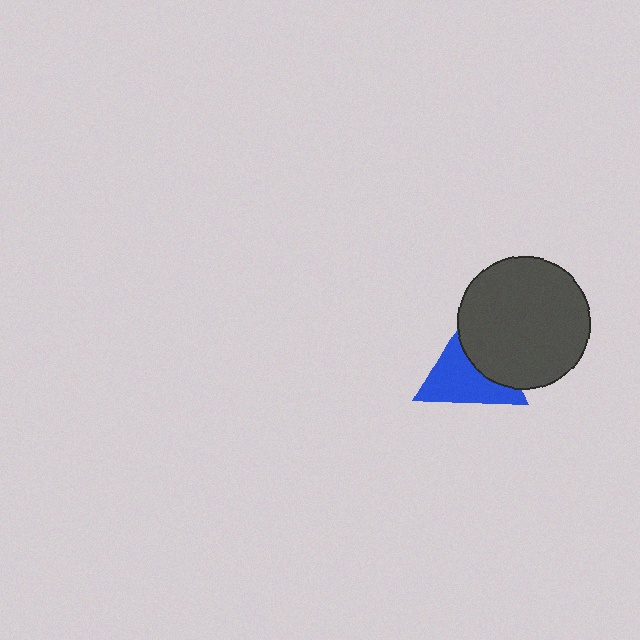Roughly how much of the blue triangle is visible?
About half of it is visible (roughly 59%).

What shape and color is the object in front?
The object in front is a dark gray circle.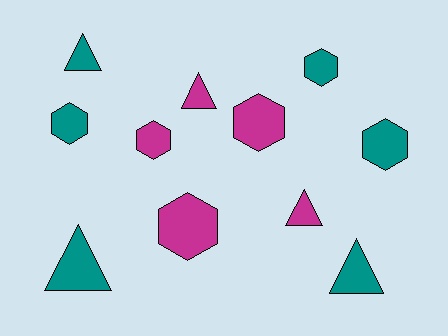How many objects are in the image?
There are 11 objects.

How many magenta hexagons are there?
There are 3 magenta hexagons.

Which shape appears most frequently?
Hexagon, with 6 objects.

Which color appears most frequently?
Teal, with 6 objects.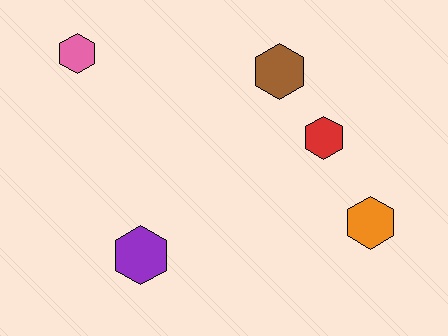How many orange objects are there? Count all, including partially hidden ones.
There is 1 orange object.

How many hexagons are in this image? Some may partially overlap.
There are 5 hexagons.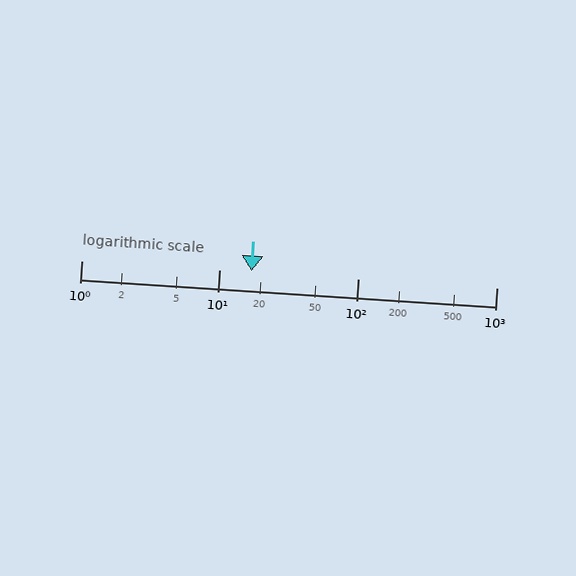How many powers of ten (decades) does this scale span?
The scale spans 3 decades, from 1 to 1000.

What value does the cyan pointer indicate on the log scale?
The pointer indicates approximately 17.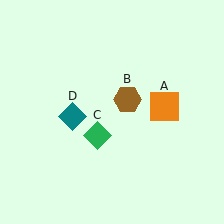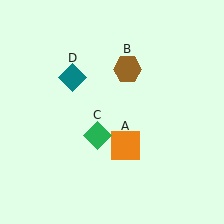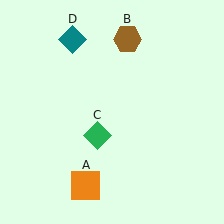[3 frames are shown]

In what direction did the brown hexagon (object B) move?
The brown hexagon (object B) moved up.